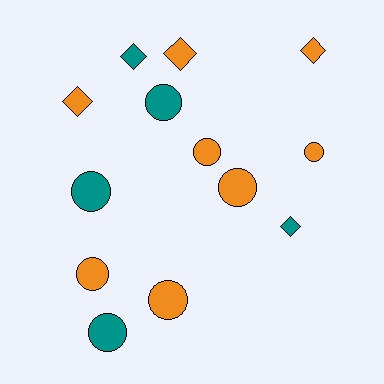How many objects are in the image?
There are 13 objects.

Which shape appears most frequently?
Circle, with 8 objects.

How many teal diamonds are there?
There are 2 teal diamonds.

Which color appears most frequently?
Orange, with 8 objects.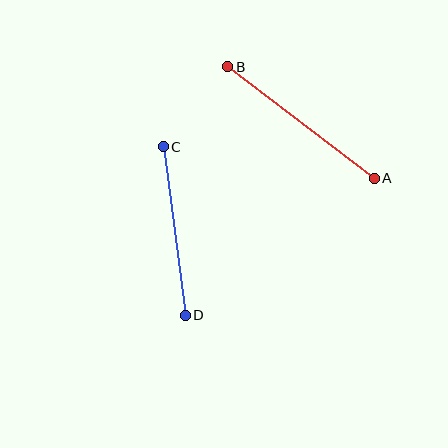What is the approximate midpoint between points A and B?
The midpoint is at approximately (301, 122) pixels.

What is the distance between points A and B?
The distance is approximately 184 pixels.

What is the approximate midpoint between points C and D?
The midpoint is at approximately (174, 231) pixels.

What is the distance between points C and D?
The distance is approximately 170 pixels.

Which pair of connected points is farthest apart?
Points A and B are farthest apart.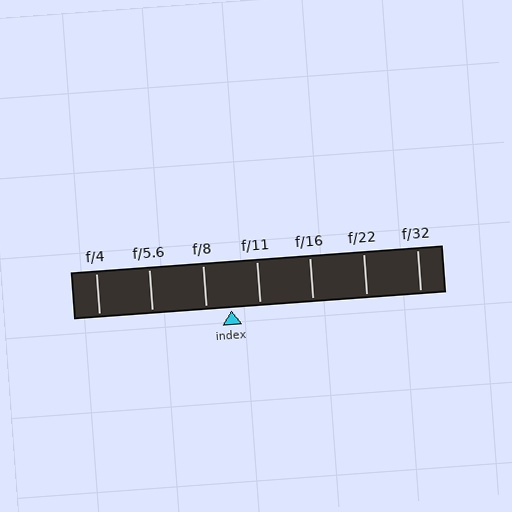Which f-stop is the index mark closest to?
The index mark is closest to f/8.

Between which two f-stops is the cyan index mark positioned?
The index mark is between f/8 and f/11.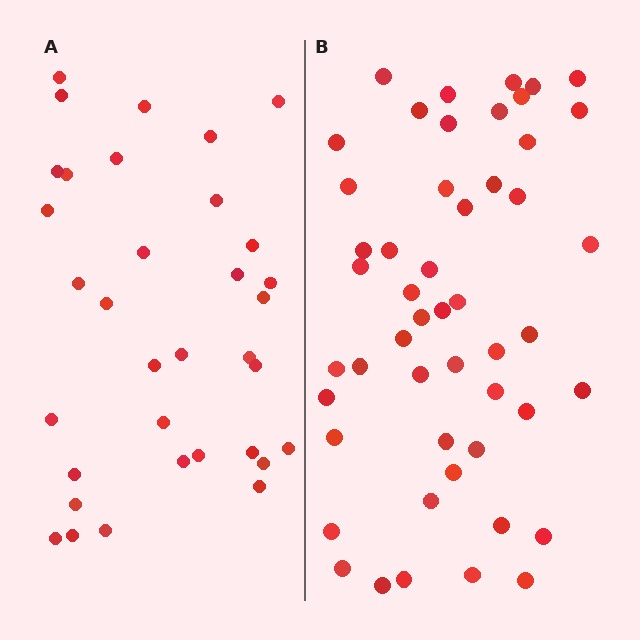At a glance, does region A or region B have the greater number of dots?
Region B (the right region) has more dots.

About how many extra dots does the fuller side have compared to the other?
Region B has approximately 15 more dots than region A.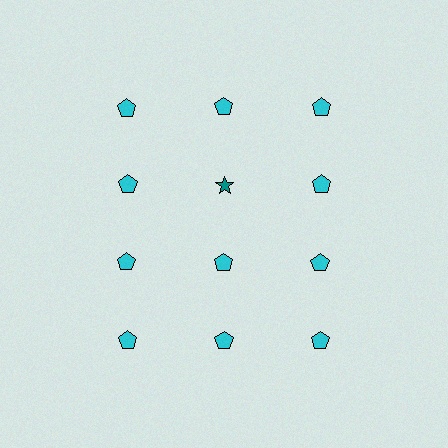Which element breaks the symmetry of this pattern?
The teal star in the second row, second from left column breaks the symmetry. All other shapes are cyan pentagons.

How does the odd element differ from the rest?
It differs in both color (teal instead of cyan) and shape (star instead of pentagon).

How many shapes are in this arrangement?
There are 12 shapes arranged in a grid pattern.